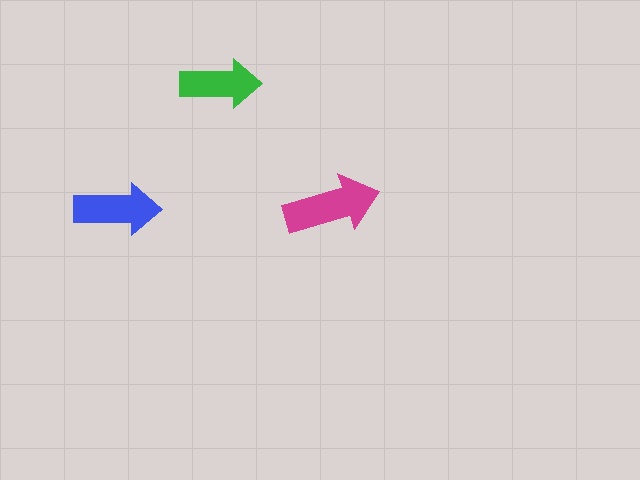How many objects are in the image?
There are 3 objects in the image.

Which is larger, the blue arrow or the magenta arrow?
The magenta one.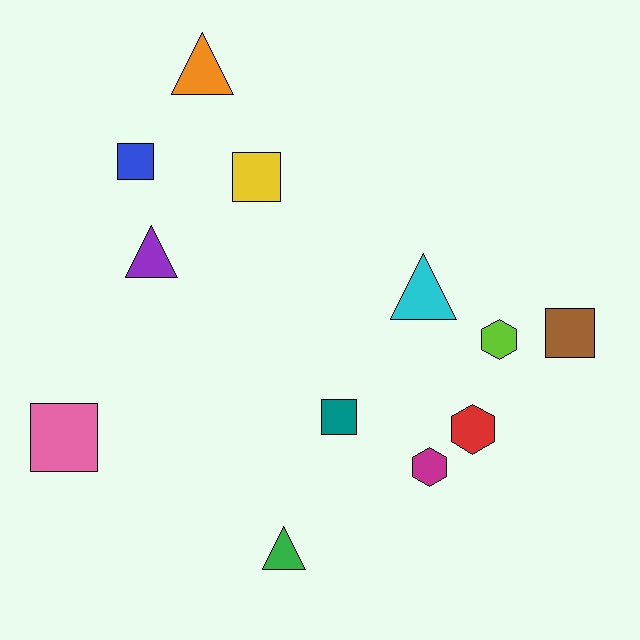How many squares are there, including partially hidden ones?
There are 5 squares.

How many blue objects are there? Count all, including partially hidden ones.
There is 1 blue object.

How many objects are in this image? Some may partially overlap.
There are 12 objects.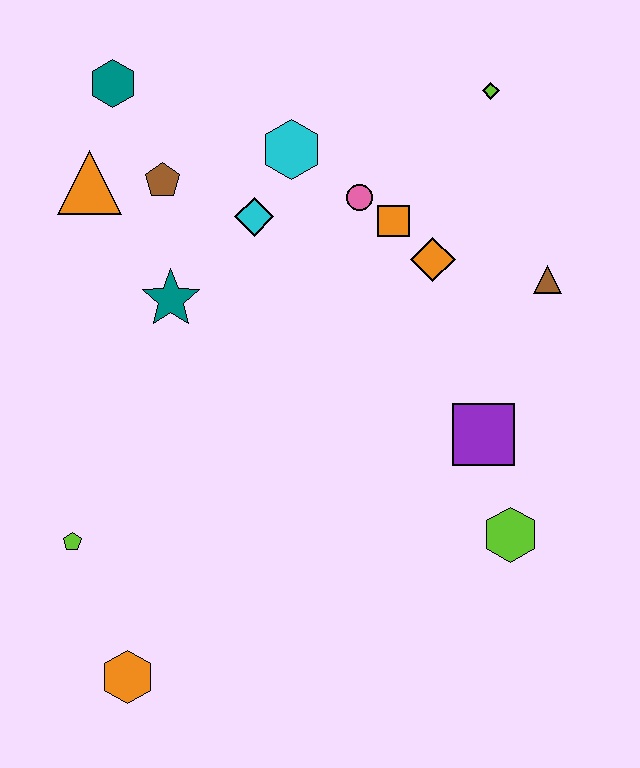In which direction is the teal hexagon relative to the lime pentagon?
The teal hexagon is above the lime pentagon.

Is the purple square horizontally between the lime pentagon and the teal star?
No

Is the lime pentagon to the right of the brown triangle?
No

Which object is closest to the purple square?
The lime hexagon is closest to the purple square.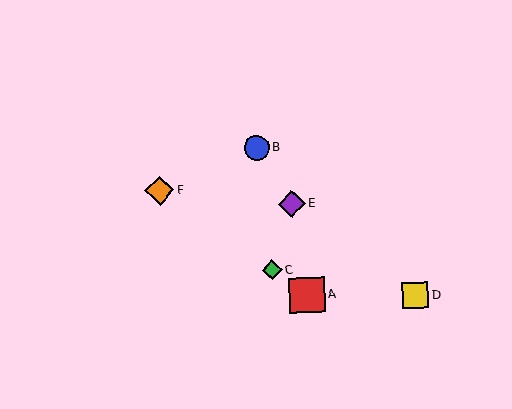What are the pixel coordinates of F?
Object F is at (159, 191).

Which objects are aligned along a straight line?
Objects A, C, F are aligned along a straight line.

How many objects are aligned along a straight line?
3 objects (A, C, F) are aligned along a straight line.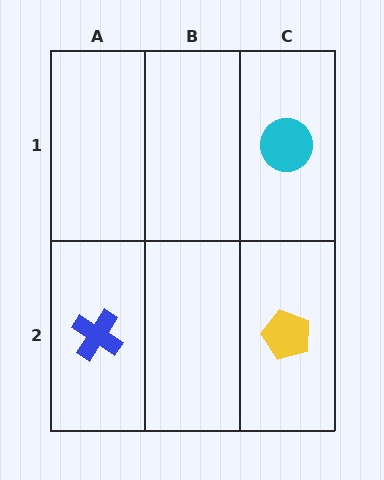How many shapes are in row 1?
1 shape.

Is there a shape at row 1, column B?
No, that cell is empty.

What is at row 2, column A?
A blue cross.